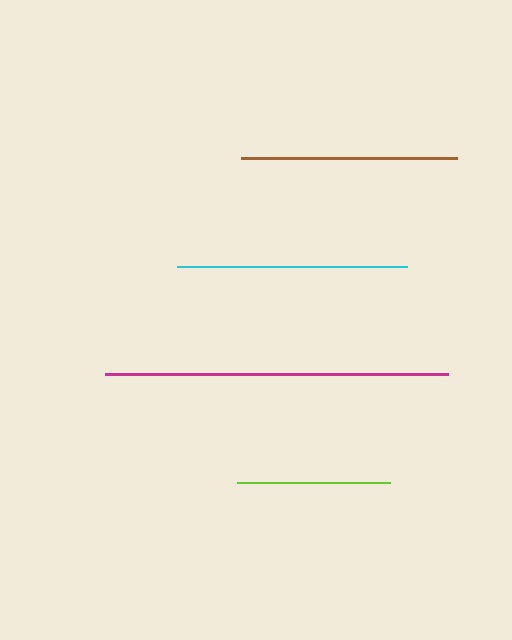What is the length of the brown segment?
The brown segment is approximately 217 pixels long.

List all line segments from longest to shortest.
From longest to shortest: magenta, cyan, brown, lime.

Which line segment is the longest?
The magenta line is the longest at approximately 343 pixels.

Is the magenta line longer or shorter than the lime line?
The magenta line is longer than the lime line.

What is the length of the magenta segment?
The magenta segment is approximately 343 pixels long.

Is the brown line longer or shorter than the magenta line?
The magenta line is longer than the brown line.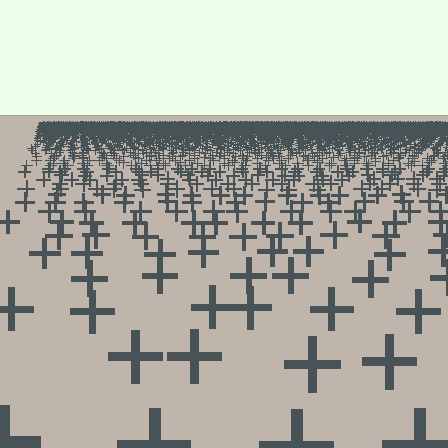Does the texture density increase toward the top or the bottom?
Density increases toward the top.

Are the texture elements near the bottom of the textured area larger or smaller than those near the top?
Larger. Near the bottom, elements are closer to the viewer and appear at a bigger on-screen size.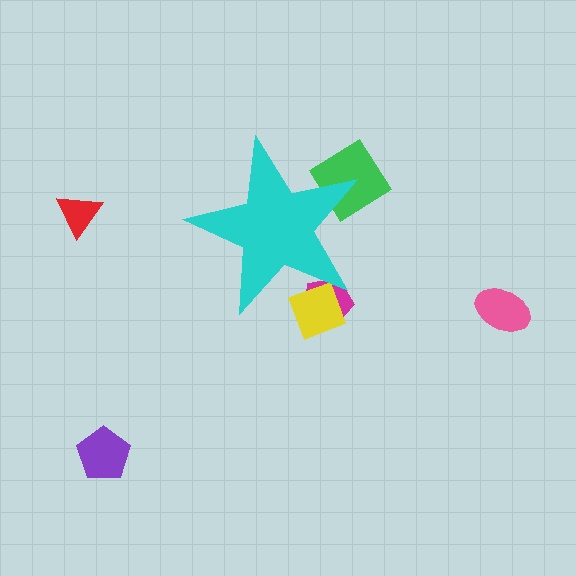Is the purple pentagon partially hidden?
No, the purple pentagon is fully visible.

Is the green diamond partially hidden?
Yes, the green diamond is partially hidden behind the cyan star.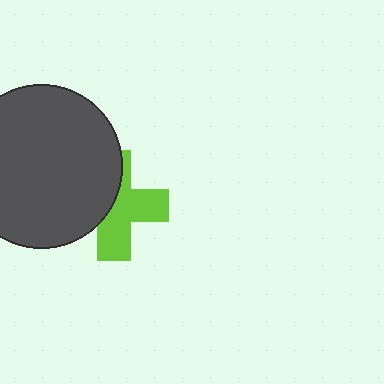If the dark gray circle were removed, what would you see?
You would see the complete lime cross.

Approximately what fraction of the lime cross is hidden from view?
Roughly 43% of the lime cross is hidden behind the dark gray circle.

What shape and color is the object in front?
The object in front is a dark gray circle.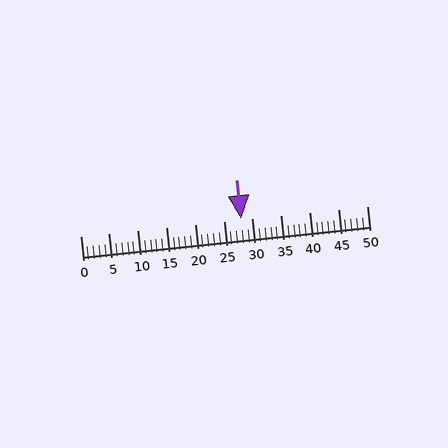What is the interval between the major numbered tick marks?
The major tick marks are spaced 5 units apart.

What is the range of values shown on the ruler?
The ruler shows values from 0 to 50.